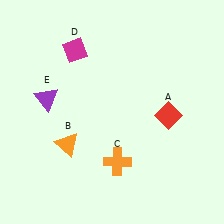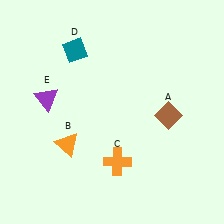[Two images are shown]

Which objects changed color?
A changed from red to brown. D changed from magenta to teal.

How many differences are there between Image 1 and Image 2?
There are 2 differences between the two images.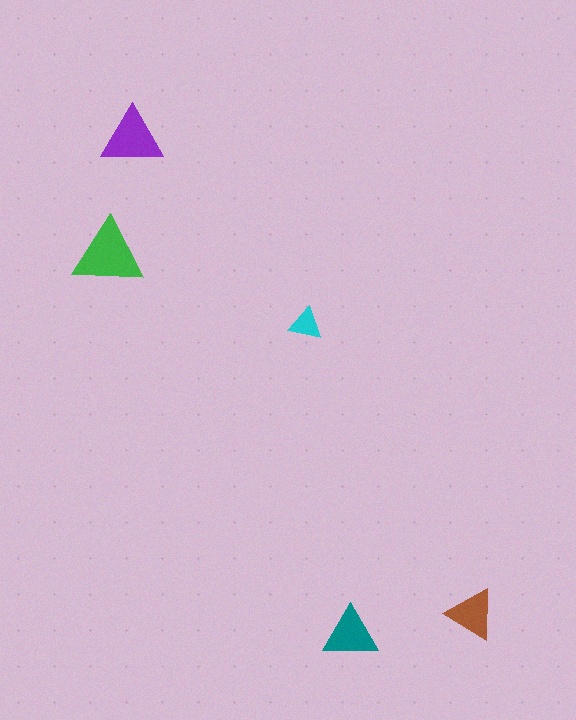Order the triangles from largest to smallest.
the green one, the purple one, the teal one, the brown one, the cyan one.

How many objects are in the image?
There are 5 objects in the image.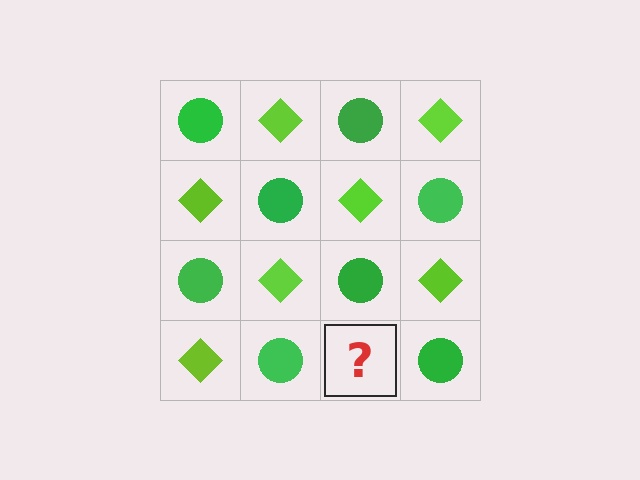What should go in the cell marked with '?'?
The missing cell should contain a lime diamond.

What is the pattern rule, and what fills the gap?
The rule is that it alternates green circle and lime diamond in a checkerboard pattern. The gap should be filled with a lime diamond.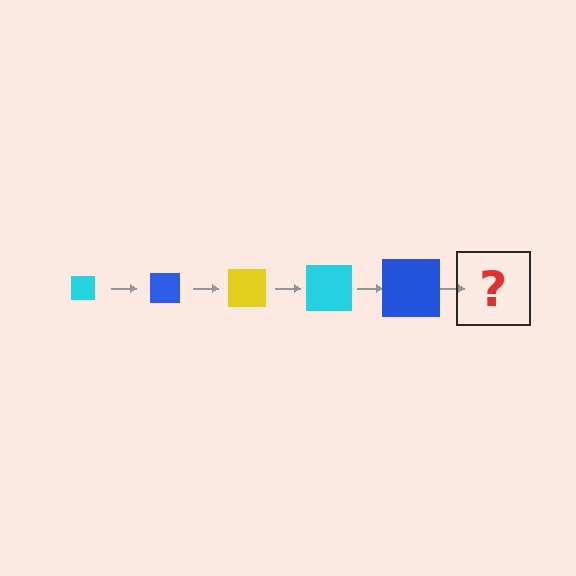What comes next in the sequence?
The next element should be a yellow square, larger than the previous one.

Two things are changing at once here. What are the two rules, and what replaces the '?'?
The two rules are that the square grows larger each step and the color cycles through cyan, blue, and yellow. The '?' should be a yellow square, larger than the previous one.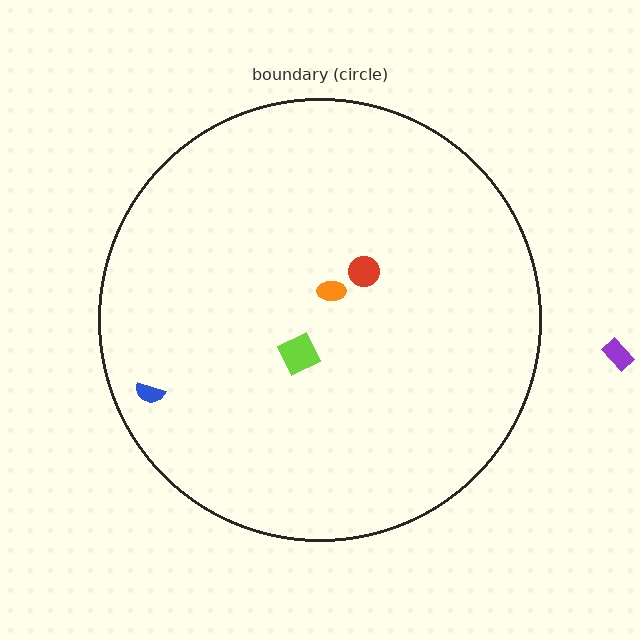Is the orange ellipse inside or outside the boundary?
Inside.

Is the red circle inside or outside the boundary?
Inside.